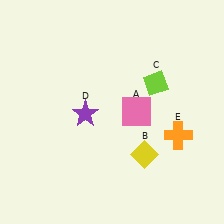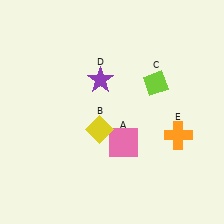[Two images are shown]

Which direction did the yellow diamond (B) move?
The yellow diamond (B) moved left.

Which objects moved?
The objects that moved are: the pink square (A), the yellow diamond (B), the purple star (D).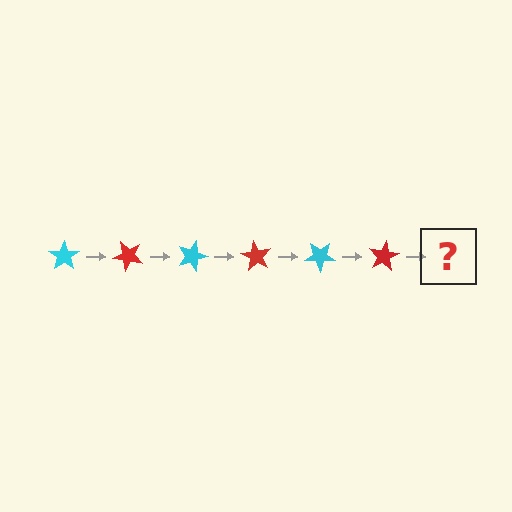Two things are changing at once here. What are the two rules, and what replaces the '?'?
The two rules are that it rotates 45 degrees each step and the color cycles through cyan and red. The '?' should be a cyan star, rotated 270 degrees from the start.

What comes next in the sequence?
The next element should be a cyan star, rotated 270 degrees from the start.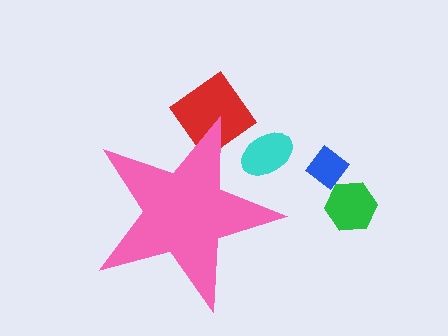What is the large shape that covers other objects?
A pink star.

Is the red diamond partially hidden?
Yes, the red diamond is partially hidden behind the pink star.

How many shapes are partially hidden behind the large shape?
2 shapes are partially hidden.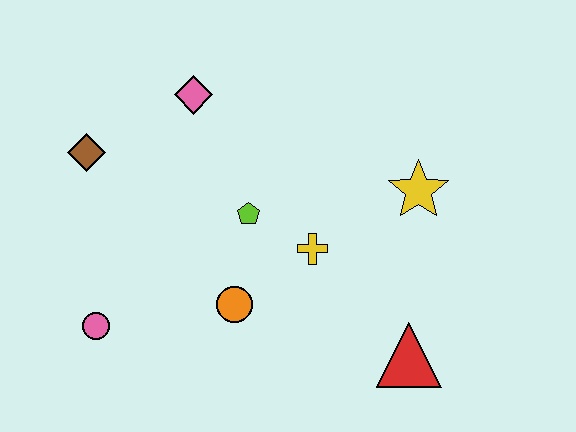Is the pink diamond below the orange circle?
No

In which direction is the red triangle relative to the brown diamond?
The red triangle is to the right of the brown diamond.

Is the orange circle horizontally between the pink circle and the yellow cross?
Yes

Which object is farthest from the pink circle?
The yellow star is farthest from the pink circle.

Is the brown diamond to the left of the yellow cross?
Yes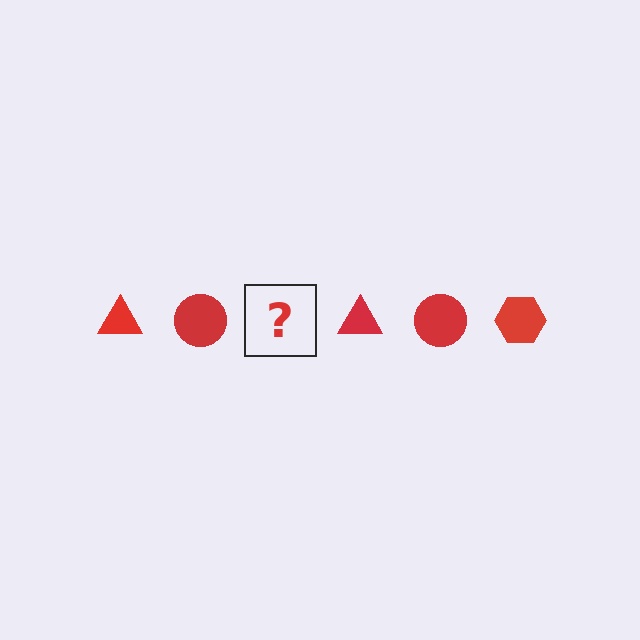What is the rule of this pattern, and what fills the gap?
The rule is that the pattern cycles through triangle, circle, hexagon shapes in red. The gap should be filled with a red hexagon.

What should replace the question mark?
The question mark should be replaced with a red hexagon.